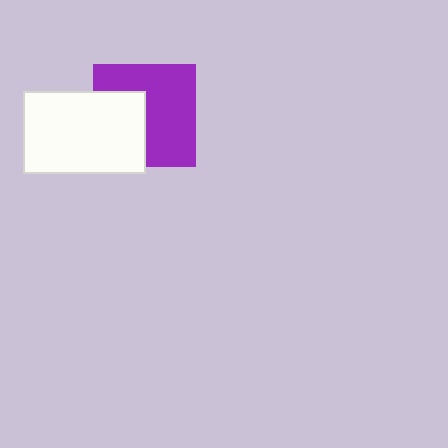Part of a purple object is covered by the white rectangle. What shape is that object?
It is a square.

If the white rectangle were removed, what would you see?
You would see the complete purple square.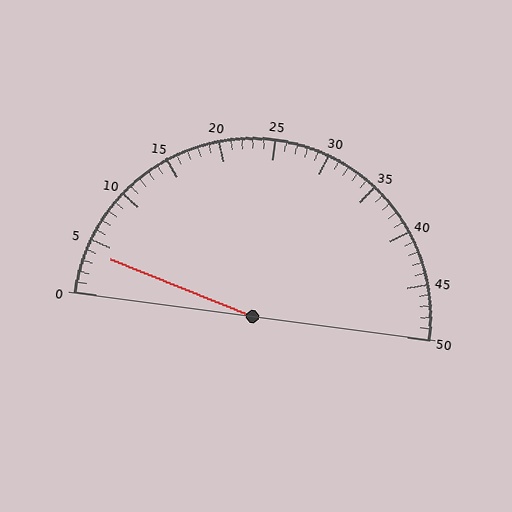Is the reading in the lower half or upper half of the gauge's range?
The reading is in the lower half of the range (0 to 50).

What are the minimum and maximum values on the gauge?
The gauge ranges from 0 to 50.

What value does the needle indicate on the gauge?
The needle indicates approximately 4.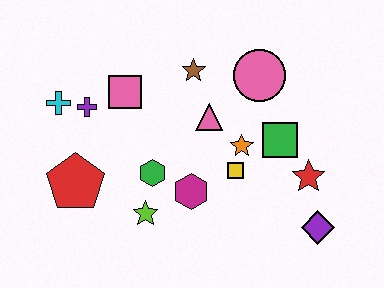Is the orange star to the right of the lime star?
Yes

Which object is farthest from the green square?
The cyan cross is farthest from the green square.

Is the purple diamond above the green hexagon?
No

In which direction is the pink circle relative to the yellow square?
The pink circle is above the yellow square.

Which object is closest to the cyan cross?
The purple cross is closest to the cyan cross.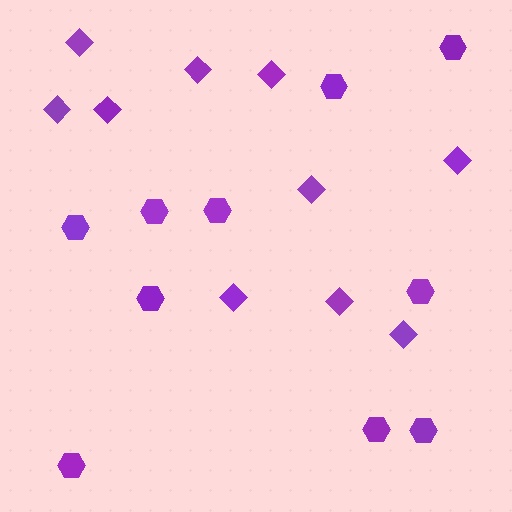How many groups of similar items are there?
There are 2 groups: one group of hexagons (10) and one group of diamonds (10).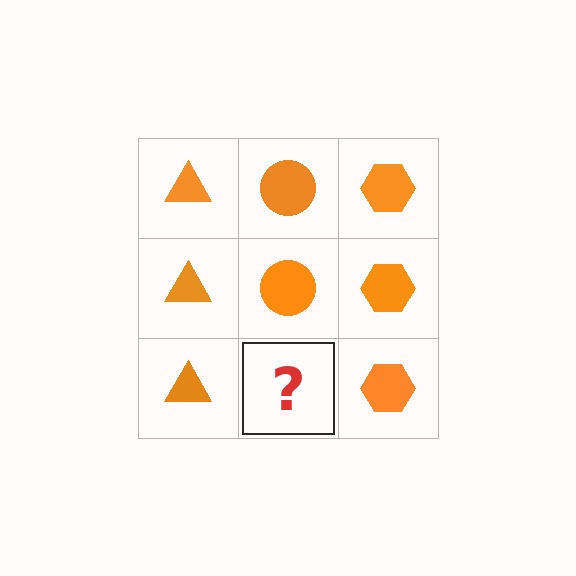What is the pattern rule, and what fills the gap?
The rule is that each column has a consistent shape. The gap should be filled with an orange circle.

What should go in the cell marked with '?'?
The missing cell should contain an orange circle.